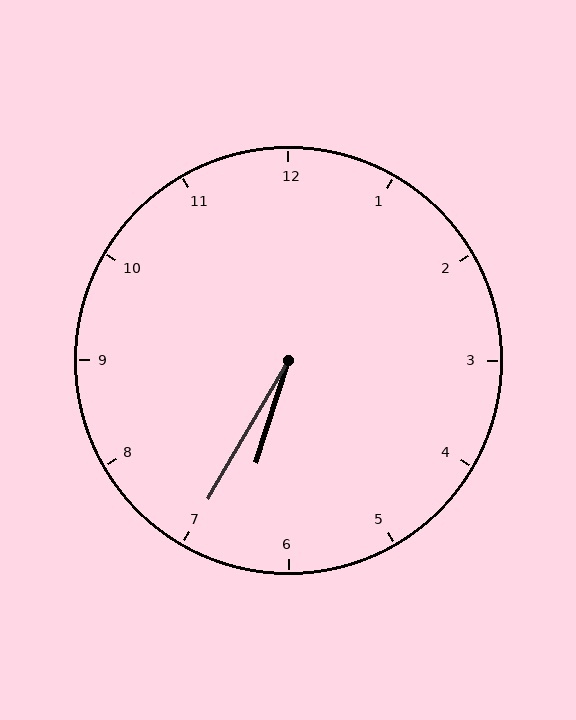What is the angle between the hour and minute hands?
Approximately 12 degrees.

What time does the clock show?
6:35.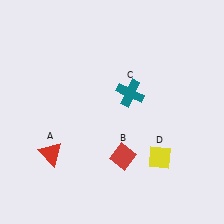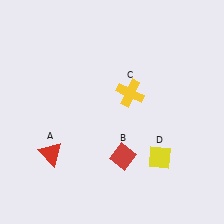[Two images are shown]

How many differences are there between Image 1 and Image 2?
There is 1 difference between the two images.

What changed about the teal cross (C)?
In Image 1, C is teal. In Image 2, it changed to yellow.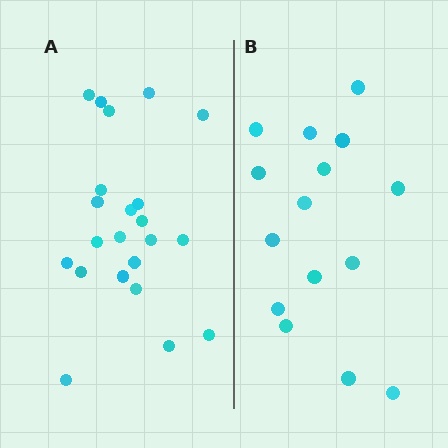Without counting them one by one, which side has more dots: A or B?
Region A (the left region) has more dots.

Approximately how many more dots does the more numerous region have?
Region A has roughly 8 or so more dots than region B.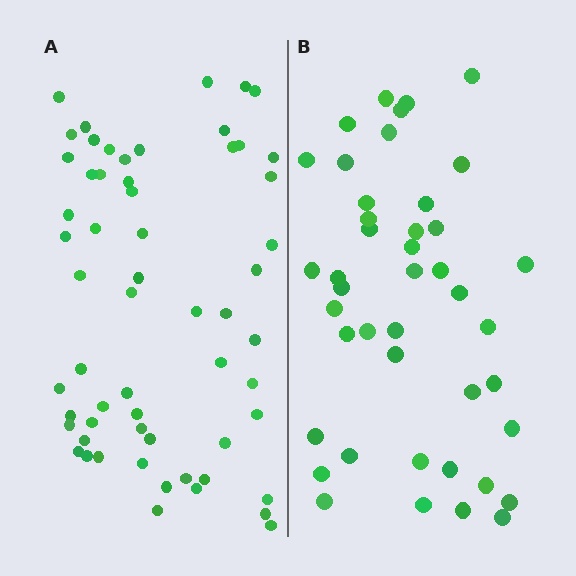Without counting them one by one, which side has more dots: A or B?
Region A (the left region) has more dots.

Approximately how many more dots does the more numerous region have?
Region A has approximately 15 more dots than region B.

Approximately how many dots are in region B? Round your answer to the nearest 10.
About 40 dots. (The exact count is 43, which rounds to 40.)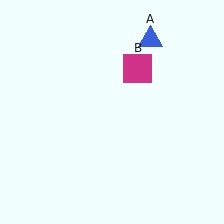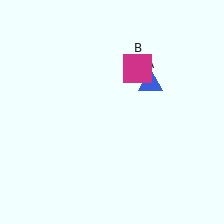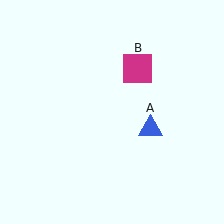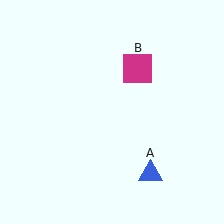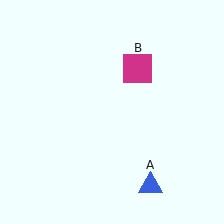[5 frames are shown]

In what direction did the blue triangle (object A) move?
The blue triangle (object A) moved down.